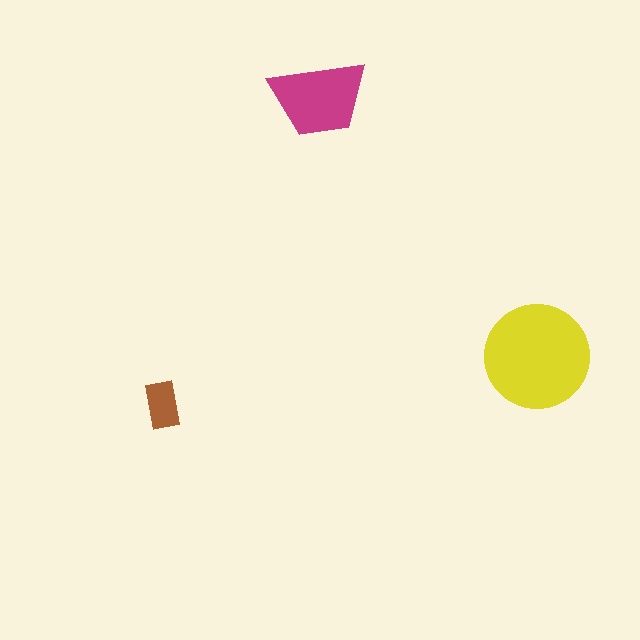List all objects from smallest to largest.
The brown rectangle, the magenta trapezoid, the yellow circle.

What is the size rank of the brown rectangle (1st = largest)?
3rd.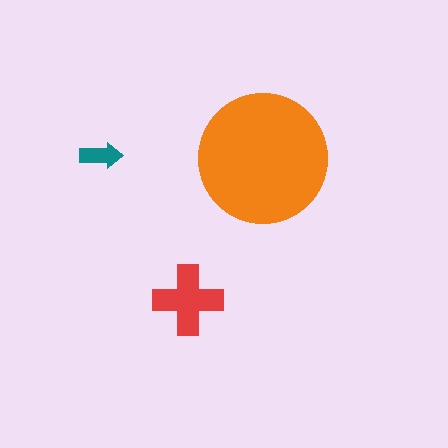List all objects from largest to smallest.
The orange circle, the red cross, the teal arrow.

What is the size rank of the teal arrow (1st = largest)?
3rd.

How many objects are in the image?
There are 3 objects in the image.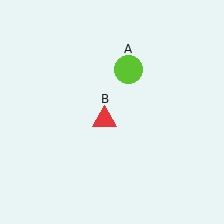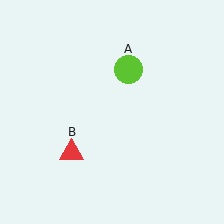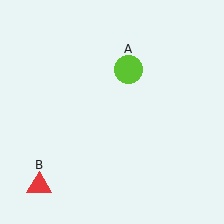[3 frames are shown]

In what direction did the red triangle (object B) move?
The red triangle (object B) moved down and to the left.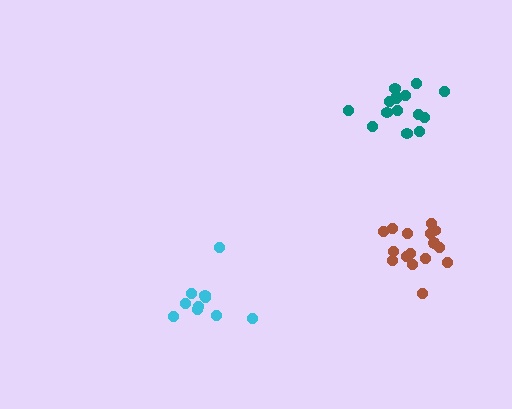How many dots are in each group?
Group 1: 10 dots, Group 2: 16 dots, Group 3: 15 dots (41 total).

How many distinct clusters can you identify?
There are 3 distinct clusters.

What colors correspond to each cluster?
The clusters are colored: cyan, brown, teal.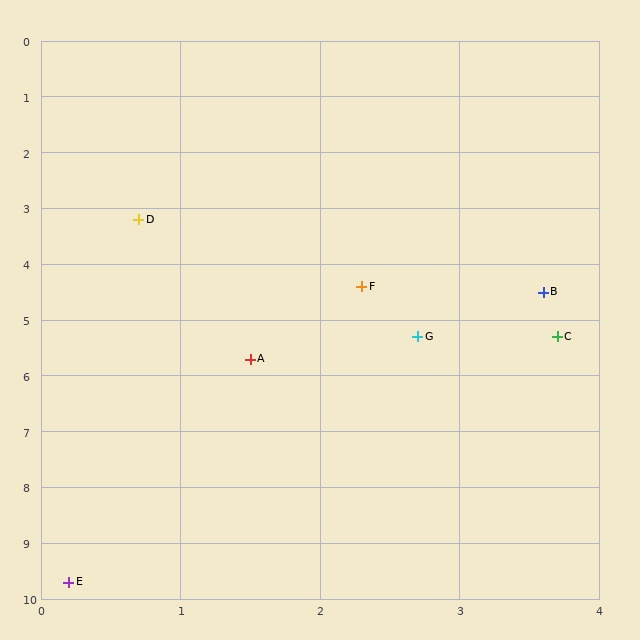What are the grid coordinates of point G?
Point G is at approximately (2.7, 5.3).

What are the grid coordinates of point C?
Point C is at approximately (3.7, 5.3).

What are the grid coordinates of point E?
Point E is at approximately (0.2, 9.7).